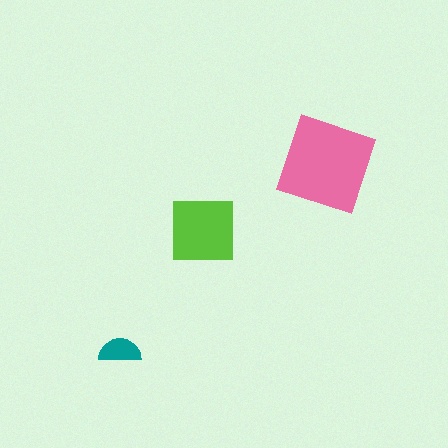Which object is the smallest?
The teal semicircle.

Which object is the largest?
The pink diamond.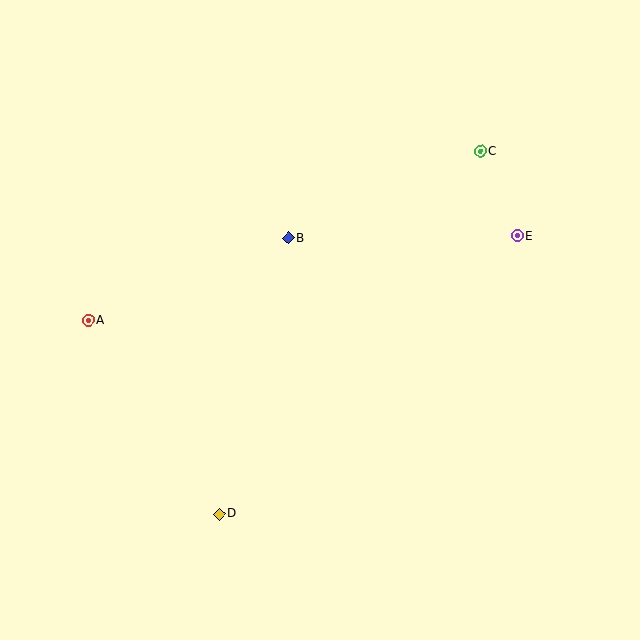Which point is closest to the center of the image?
Point B at (288, 238) is closest to the center.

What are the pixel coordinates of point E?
Point E is at (517, 236).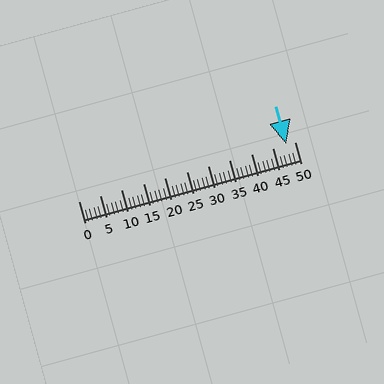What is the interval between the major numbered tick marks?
The major tick marks are spaced 5 units apart.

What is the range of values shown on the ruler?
The ruler shows values from 0 to 50.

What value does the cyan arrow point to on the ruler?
The cyan arrow points to approximately 48.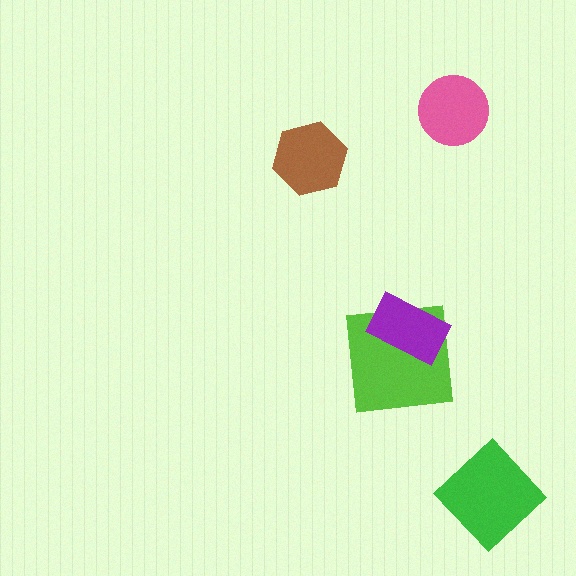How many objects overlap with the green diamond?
0 objects overlap with the green diamond.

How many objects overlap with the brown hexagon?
0 objects overlap with the brown hexagon.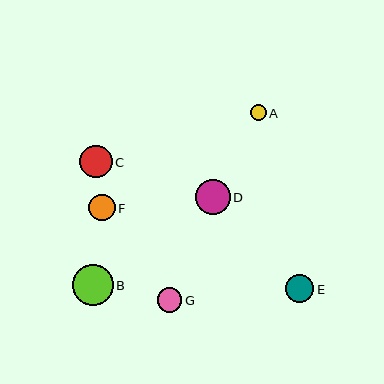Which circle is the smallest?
Circle A is the smallest with a size of approximately 15 pixels.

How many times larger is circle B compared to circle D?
Circle B is approximately 1.2 times the size of circle D.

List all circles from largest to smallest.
From largest to smallest: B, D, C, E, F, G, A.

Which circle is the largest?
Circle B is the largest with a size of approximately 41 pixels.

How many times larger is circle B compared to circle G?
Circle B is approximately 1.7 times the size of circle G.